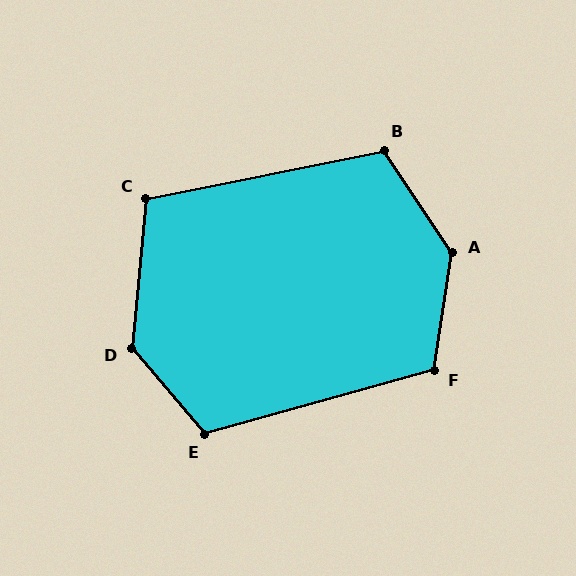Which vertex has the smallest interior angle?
C, at approximately 107 degrees.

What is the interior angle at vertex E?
Approximately 115 degrees (obtuse).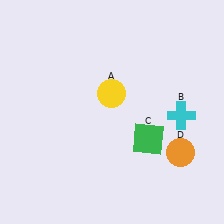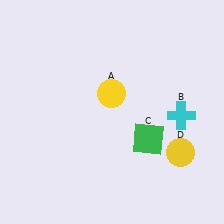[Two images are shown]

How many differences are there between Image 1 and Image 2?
There is 1 difference between the two images.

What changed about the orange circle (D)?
In Image 1, D is orange. In Image 2, it changed to yellow.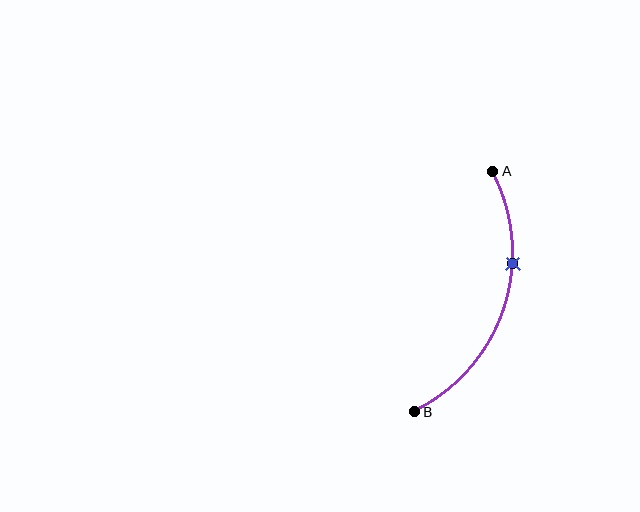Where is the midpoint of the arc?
The arc midpoint is the point on the curve farthest from the straight line joining A and B. It sits to the right of that line.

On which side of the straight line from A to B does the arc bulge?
The arc bulges to the right of the straight line connecting A and B.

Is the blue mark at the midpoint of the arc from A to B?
No. The blue mark lies on the arc but is closer to endpoint A. The arc midpoint would be at the point on the curve equidistant along the arc from both A and B.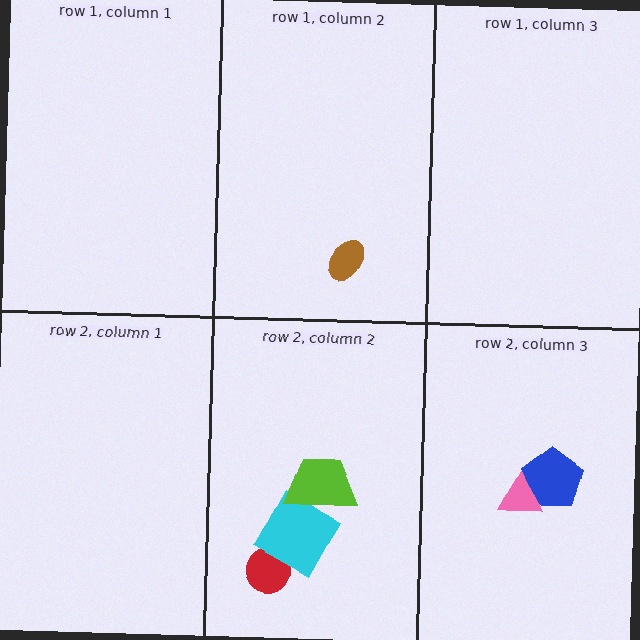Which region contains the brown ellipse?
The row 1, column 2 region.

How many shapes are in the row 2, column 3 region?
2.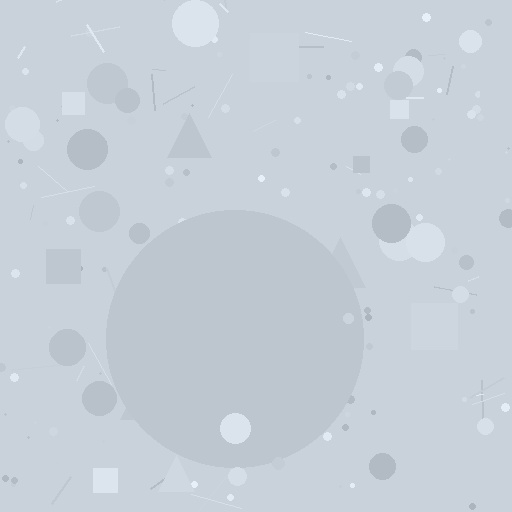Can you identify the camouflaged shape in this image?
The camouflaged shape is a circle.